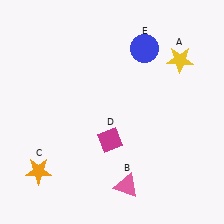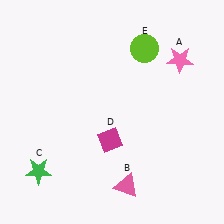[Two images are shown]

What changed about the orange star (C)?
In Image 1, C is orange. In Image 2, it changed to green.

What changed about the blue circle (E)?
In Image 1, E is blue. In Image 2, it changed to lime.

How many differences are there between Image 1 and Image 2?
There are 3 differences between the two images.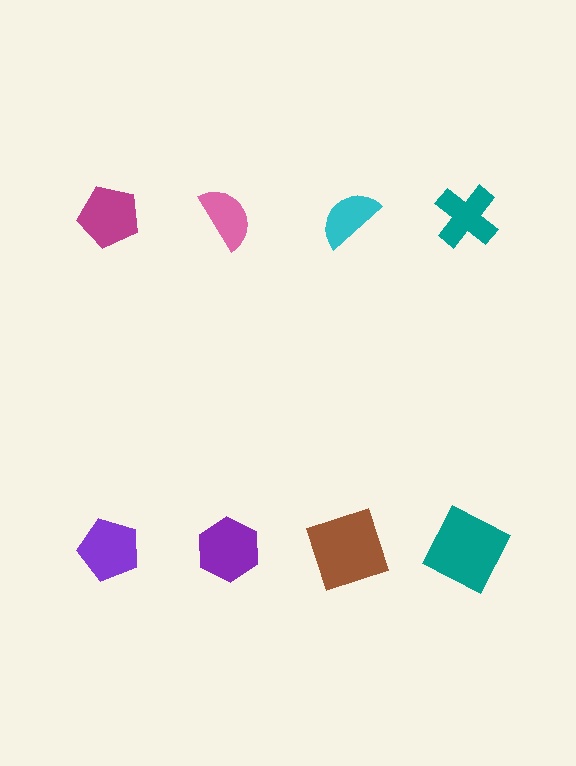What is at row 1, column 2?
A pink semicircle.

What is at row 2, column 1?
A purple pentagon.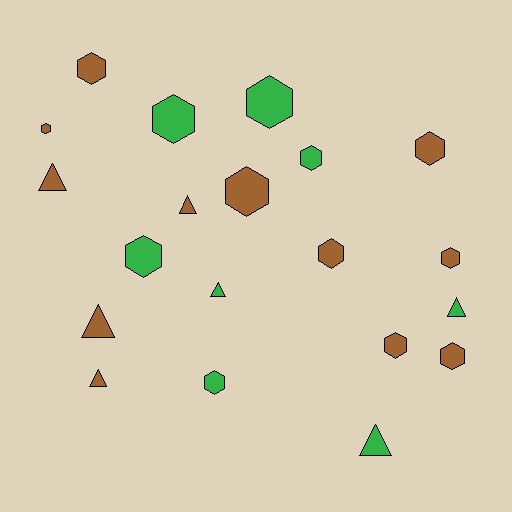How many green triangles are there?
There are 3 green triangles.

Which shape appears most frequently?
Hexagon, with 13 objects.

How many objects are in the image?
There are 20 objects.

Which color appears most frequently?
Brown, with 12 objects.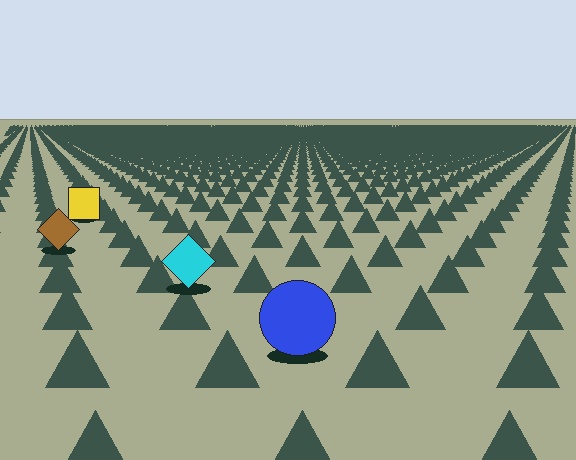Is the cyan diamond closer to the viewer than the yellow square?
Yes. The cyan diamond is closer — you can tell from the texture gradient: the ground texture is coarser near it.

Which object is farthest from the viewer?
The yellow square is farthest from the viewer. It appears smaller and the ground texture around it is denser.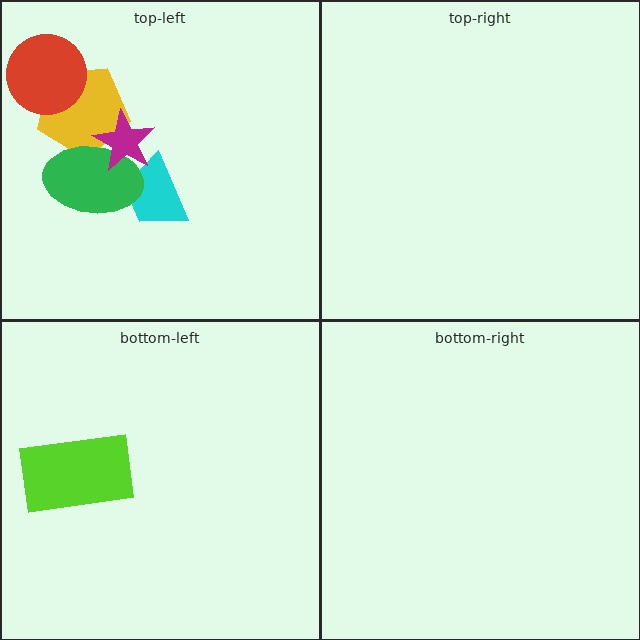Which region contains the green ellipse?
The top-left region.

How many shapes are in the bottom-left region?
1.